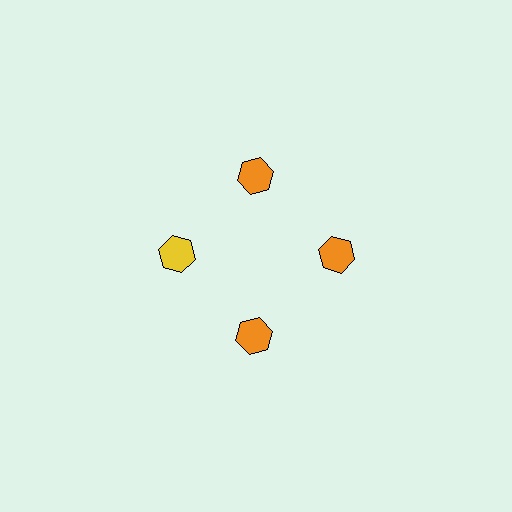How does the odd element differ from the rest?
It has a different color: yellow instead of orange.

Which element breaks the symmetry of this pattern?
The yellow hexagon at roughly the 9 o'clock position breaks the symmetry. All other shapes are orange hexagons.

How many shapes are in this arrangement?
There are 4 shapes arranged in a ring pattern.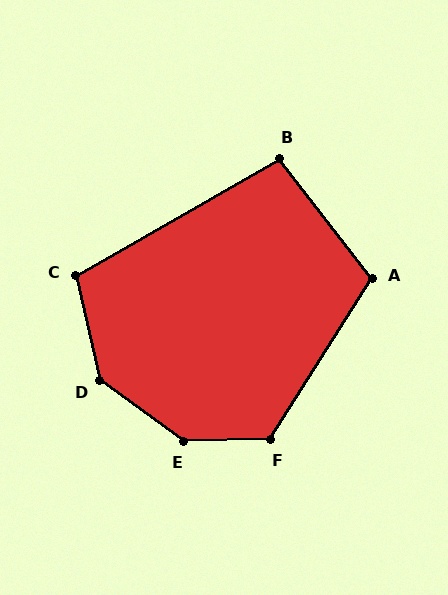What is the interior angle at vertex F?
Approximately 124 degrees (obtuse).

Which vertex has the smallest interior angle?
B, at approximately 98 degrees.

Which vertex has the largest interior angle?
E, at approximately 143 degrees.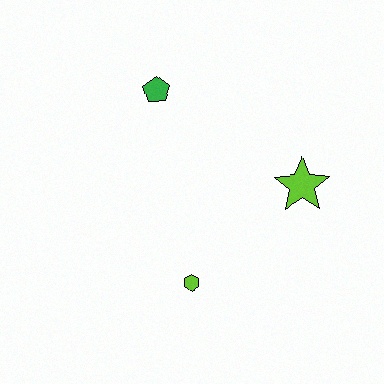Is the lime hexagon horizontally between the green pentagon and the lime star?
Yes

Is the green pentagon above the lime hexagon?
Yes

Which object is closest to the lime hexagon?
The lime star is closest to the lime hexagon.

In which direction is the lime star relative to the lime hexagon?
The lime star is to the right of the lime hexagon.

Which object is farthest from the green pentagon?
The lime hexagon is farthest from the green pentagon.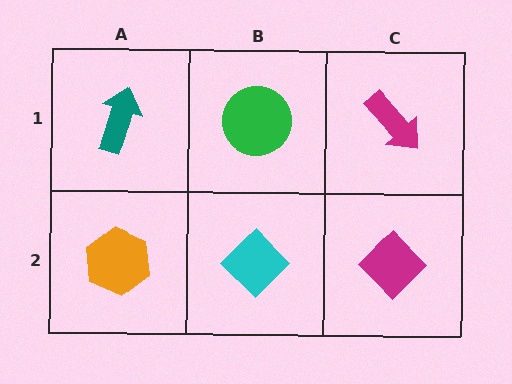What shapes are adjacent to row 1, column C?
A magenta diamond (row 2, column C), a green circle (row 1, column B).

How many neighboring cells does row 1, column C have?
2.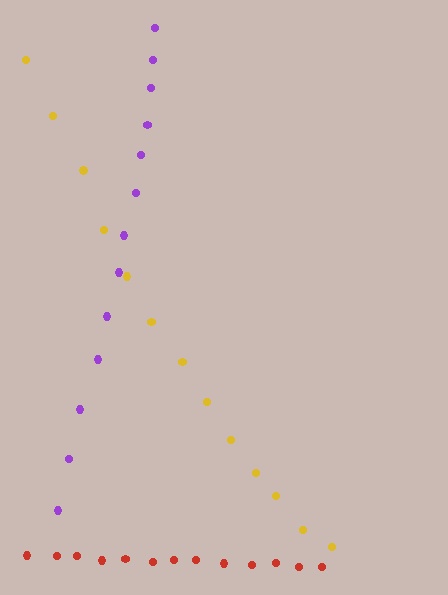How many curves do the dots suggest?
There are 3 distinct paths.